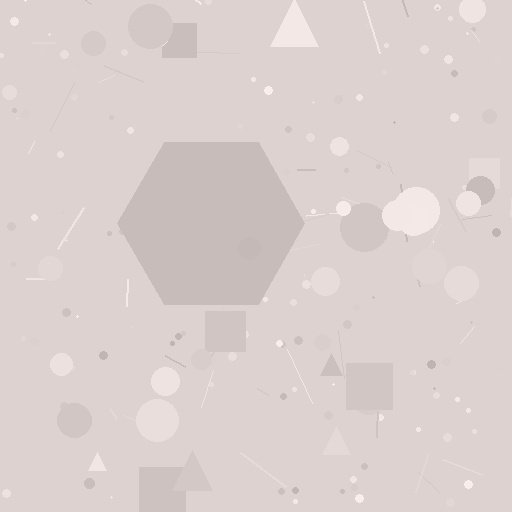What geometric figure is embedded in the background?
A hexagon is embedded in the background.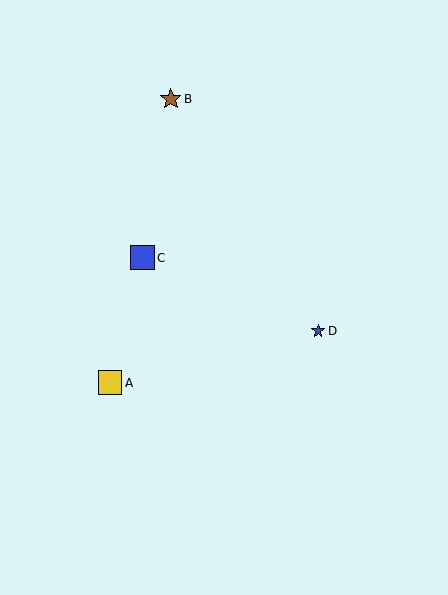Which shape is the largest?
The yellow square (labeled A) is the largest.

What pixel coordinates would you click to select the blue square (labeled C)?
Click at (142, 258) to select the blue square C.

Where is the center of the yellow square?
The center of the yellow square is at (110, 383).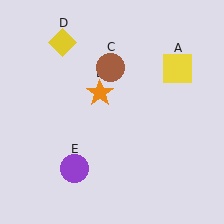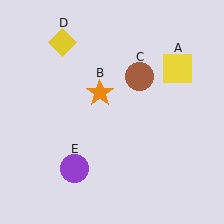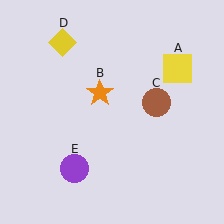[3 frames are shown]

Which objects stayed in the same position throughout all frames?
Yellow square (object A) and orange star (object B) and yellow diamond (object D) and purple circle (object E) remained stationary.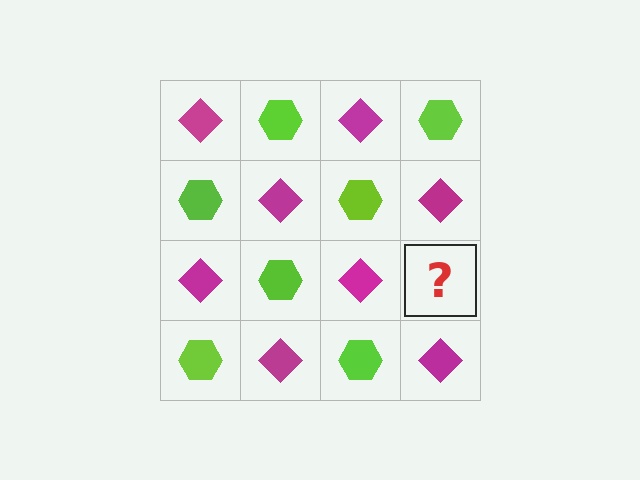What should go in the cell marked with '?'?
The missing cell should contain a lime hexagon.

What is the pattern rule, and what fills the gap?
The rule is that it alternates magenta diamond and lime hexagon in a checkerboard pattern. The gap should be filled with a lime hexagon.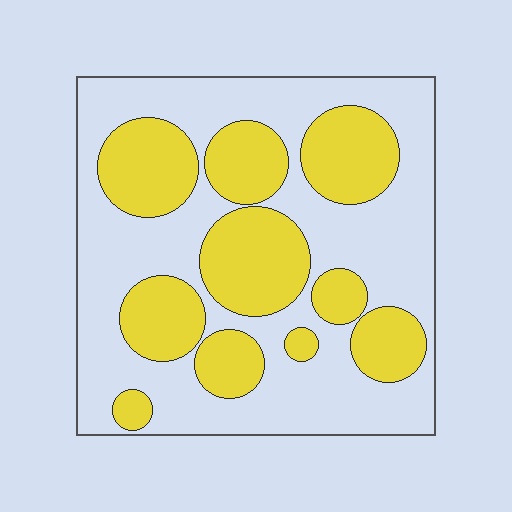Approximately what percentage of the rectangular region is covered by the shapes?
Approximately 40%.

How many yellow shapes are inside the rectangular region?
10.